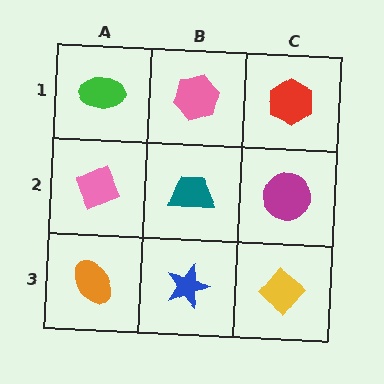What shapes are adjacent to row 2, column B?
A pink hexagon (row 1, column B), a blue star (row 3, column B), a pink diamond (row 2, column A), a magenta circle (row 2, column C).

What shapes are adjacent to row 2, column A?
A green ellipse (row 1, column A), an orange ellipse (row 3, column A), a teal trapezoid (row 2, column B).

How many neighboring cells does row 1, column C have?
2.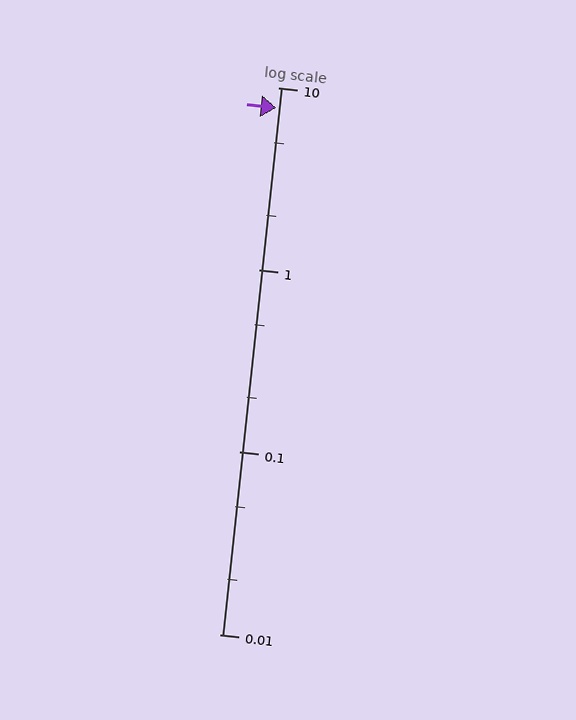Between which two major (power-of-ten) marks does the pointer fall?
The pointer is between 1 and 10.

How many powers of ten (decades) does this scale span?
The scale spans 3 decades, from 0.01 to 10.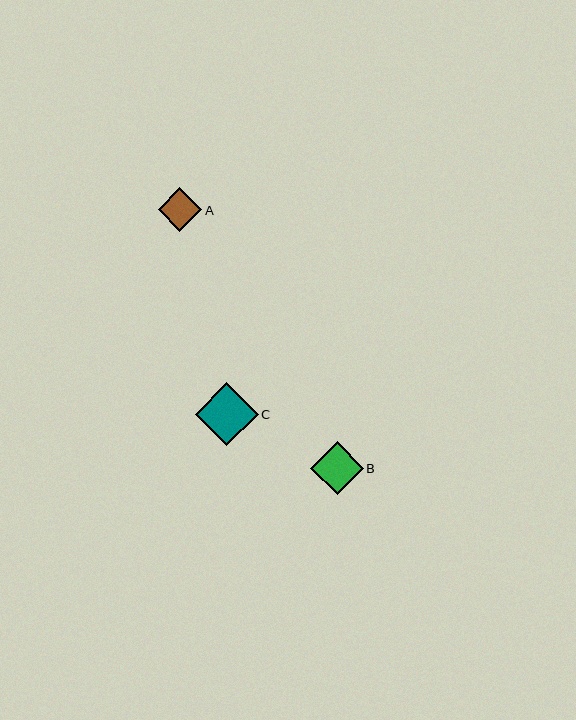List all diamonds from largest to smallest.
From largest to smallest: C, B, A.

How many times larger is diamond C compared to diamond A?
Diamond C is approximately 1.5 times the size of diamond A.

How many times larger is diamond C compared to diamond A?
Diamond C is approximately 1.5 times the size of diamond A.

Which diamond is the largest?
Diamond C is the largest with a size of approximately 63 pixels.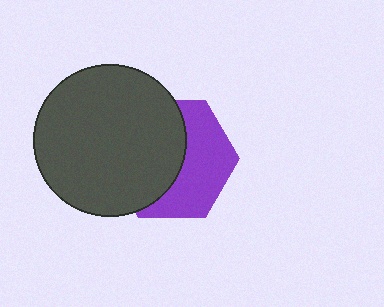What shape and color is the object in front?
The object in front is a dark gray circle.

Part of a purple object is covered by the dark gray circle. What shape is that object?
It is a hexagon.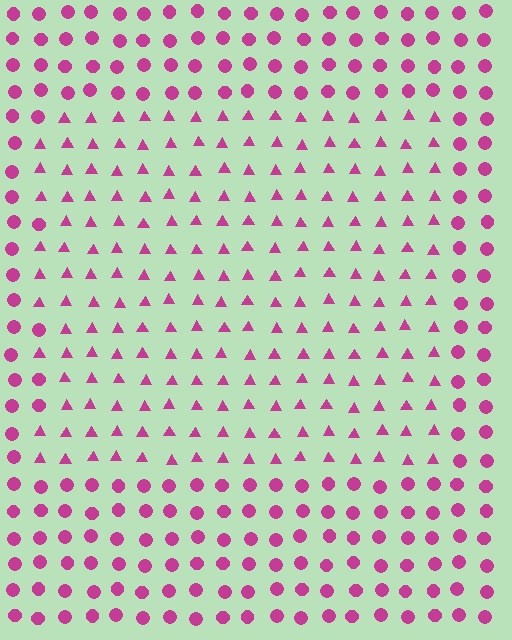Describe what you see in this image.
The image is filled with small magenta elements arranged in a uniform grid. A rectangle-shaped region contains triangles, while the surrounding area contains circles. The boundary is defined purely by the change in element shape.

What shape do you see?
I see a rectangle.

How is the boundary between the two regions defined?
The boundary is defined by a change in element shape: triangles inside vs. circles outside. All elements share the same color and spacing.